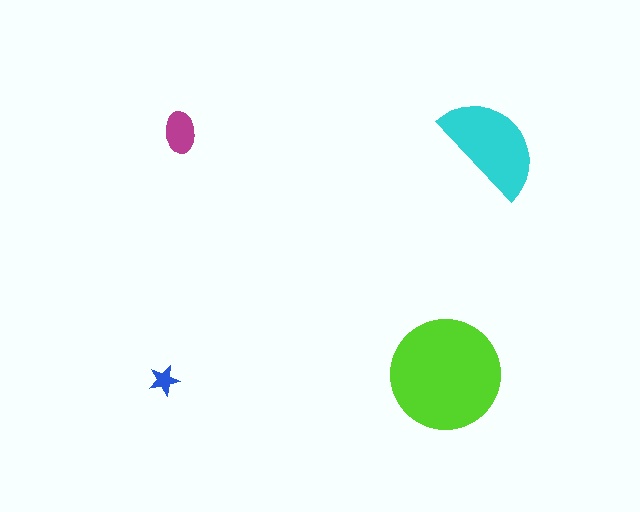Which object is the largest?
The lime circle.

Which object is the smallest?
The blue star.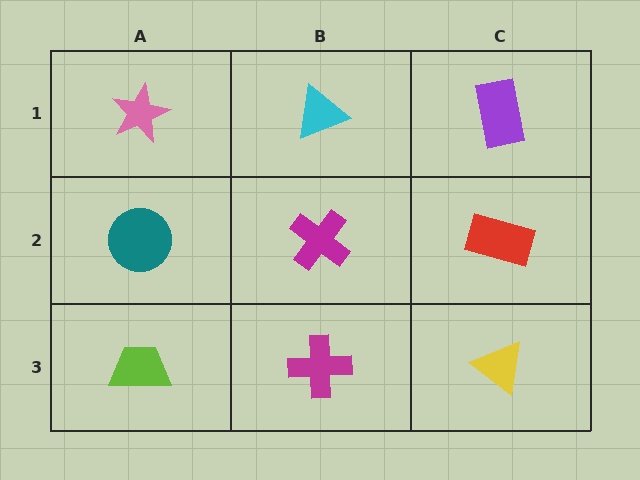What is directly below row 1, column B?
A magenta cross.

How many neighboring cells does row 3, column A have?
2.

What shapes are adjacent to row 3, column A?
A teal circle (row 2, column A), a magenta cross (row 3, column B).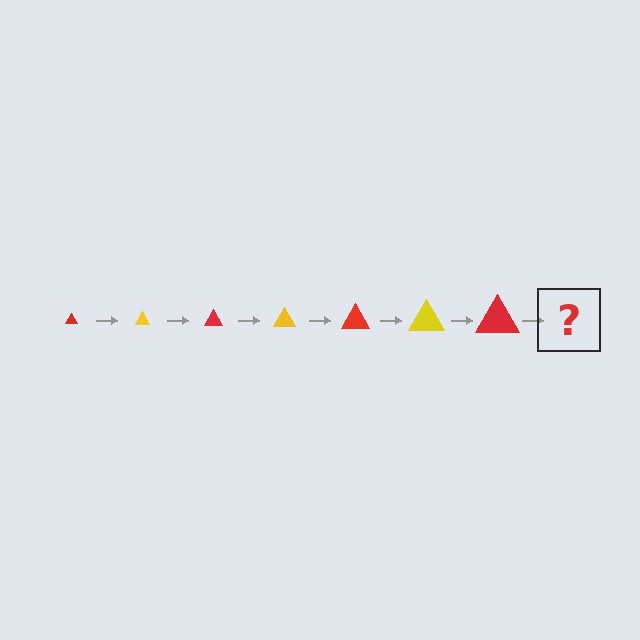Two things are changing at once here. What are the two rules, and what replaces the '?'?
The two rules are that the triangle grows larger each step and the color cycles through red and yellow. The '?' should be a yellow triangle, larger than the previous one.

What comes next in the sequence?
The next element should be a yellow triangle, larger than the previous one.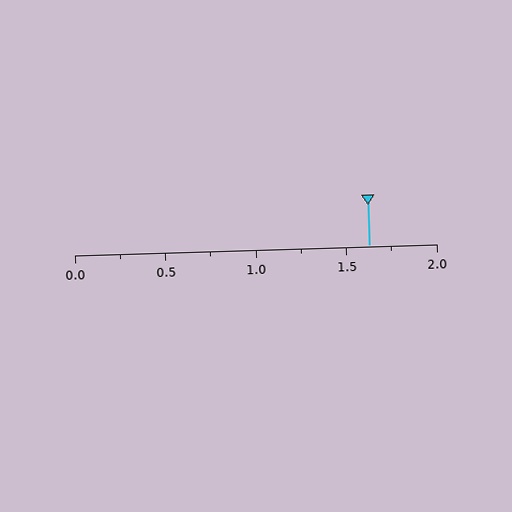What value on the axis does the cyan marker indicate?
The marker indicates approximately 1.62.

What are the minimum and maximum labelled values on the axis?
The axis runs from 0.0 to 2.0.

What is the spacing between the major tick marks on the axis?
The major ticks are spaced 0.5 apart.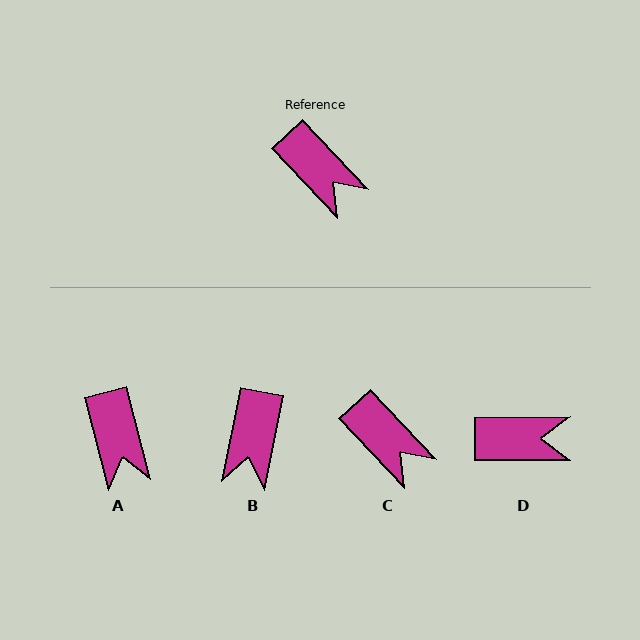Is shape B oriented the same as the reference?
No, it is off by about 54 degrees.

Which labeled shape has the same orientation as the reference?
C.